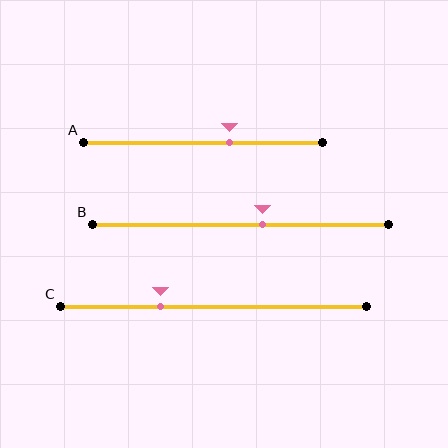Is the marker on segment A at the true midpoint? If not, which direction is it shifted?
No, the marker on segment A is shifted to the right by about 11% of the segment length.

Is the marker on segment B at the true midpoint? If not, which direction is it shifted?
No, the marker on segment B is shifted to the right by about 8% of the segment length.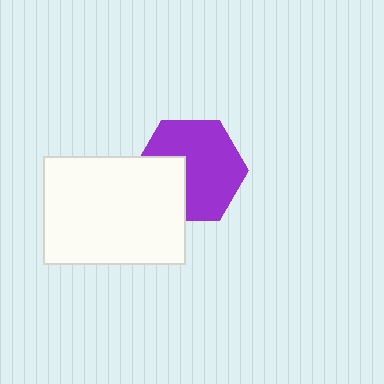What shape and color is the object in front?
The object in front is a white rectangle.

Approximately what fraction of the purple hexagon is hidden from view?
Roughly 30% of the purple hexagon is hidden behind the white rectangle.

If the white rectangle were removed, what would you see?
You would see the complete purple hexagon.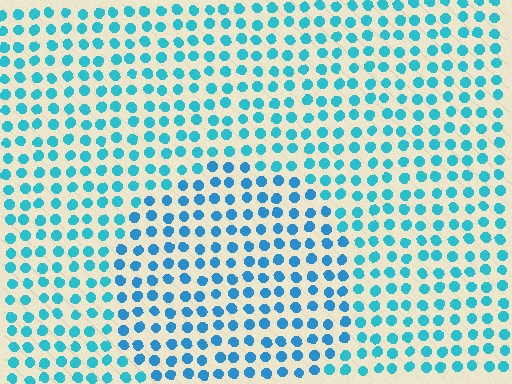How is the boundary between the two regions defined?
The boundary is defined purely by a slight shift in hue (about 18 degrees). Spacing, size, and orientation are identical on both sides.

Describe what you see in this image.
The image is filled with small cyan elements in a uniform arrangement. A circle-shaped region is visible where the elements are tinted to a slightly different hue, forming a subtle color boundary.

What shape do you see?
I see a circle.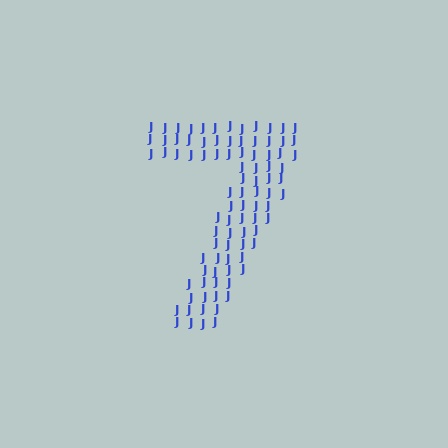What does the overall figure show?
The overall figure shows the digit 7.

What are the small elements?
The small elements are letter J's.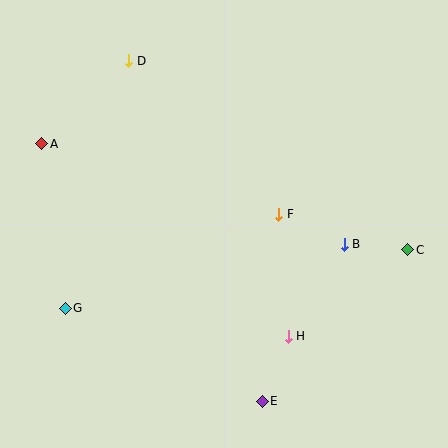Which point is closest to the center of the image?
Point F at (279, 214) is closest to the center.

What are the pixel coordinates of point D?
Point D is at (129, 61).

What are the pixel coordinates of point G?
Point G is at (65, 308).